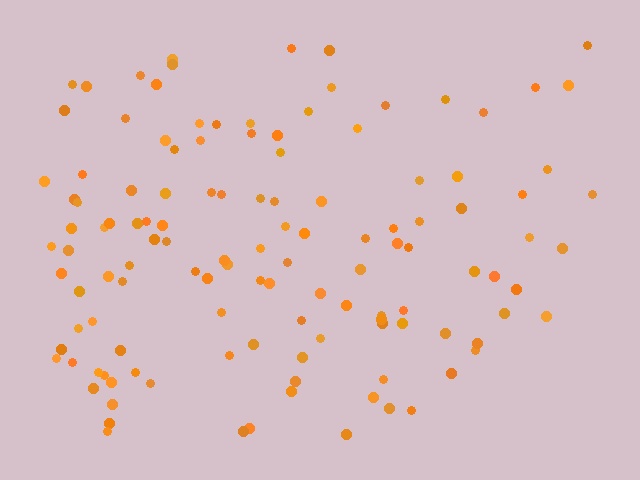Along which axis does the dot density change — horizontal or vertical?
Horizontal.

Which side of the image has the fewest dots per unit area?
The right.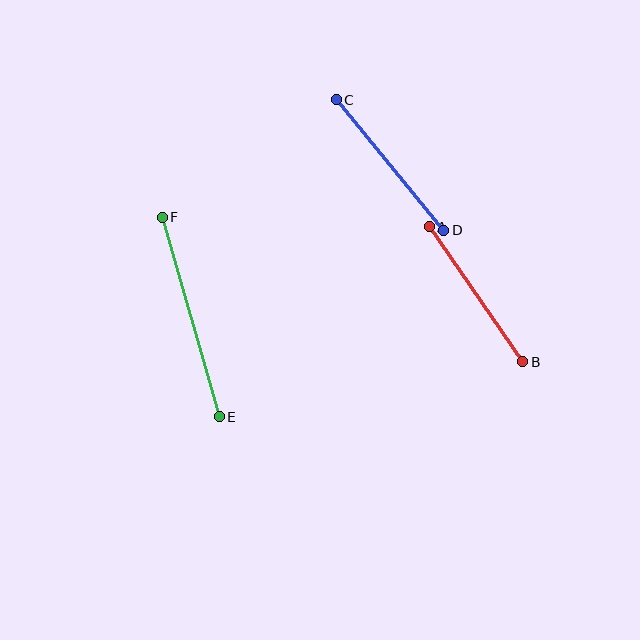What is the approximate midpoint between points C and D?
The midpoint is at approximately (390, 165) pixels.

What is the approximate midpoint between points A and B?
The midpoint is at approximately (476, 294) pixels.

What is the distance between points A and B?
The distance is approximately 164 pixels.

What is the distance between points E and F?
The distance is approximately 208 pixels.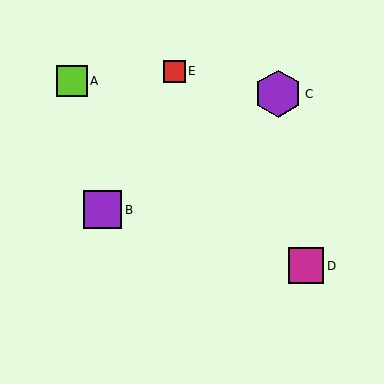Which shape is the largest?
The purple hexagon (labeled C) is the largest.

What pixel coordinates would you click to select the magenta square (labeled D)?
Click at (306, 266) to select the magenta square D.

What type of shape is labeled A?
Shape A is a lime square.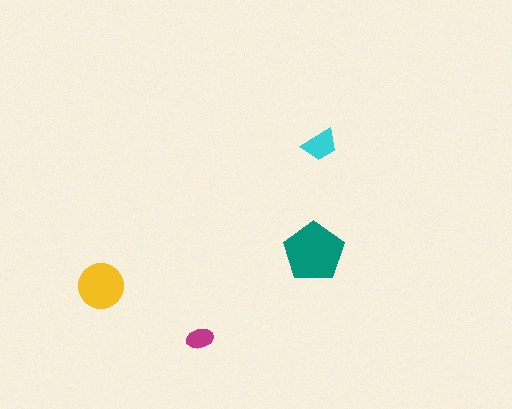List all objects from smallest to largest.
The magenta ellipse, the cyan trapezoid, the yellow circle, the teal pentagon.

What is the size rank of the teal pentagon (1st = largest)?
1st.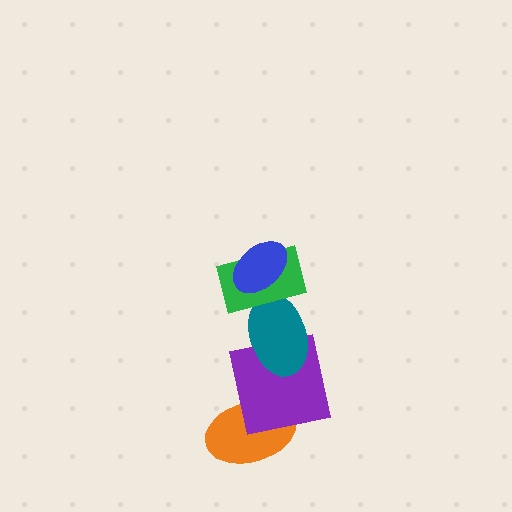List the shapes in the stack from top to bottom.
From top to bottom: the blue ellipse, the green rectangle, the teal ellipse, the purple square, the orange ellipse.